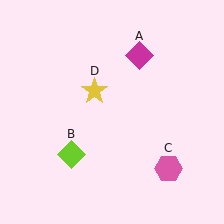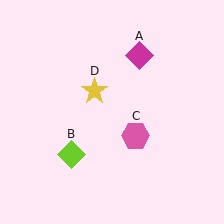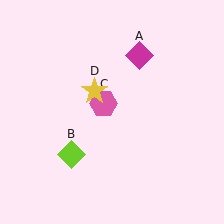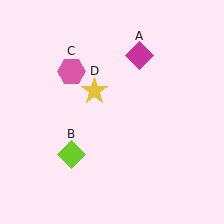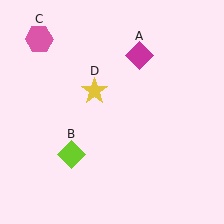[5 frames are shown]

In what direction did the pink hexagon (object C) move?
The pink hexagon (object C) moved up and to the left.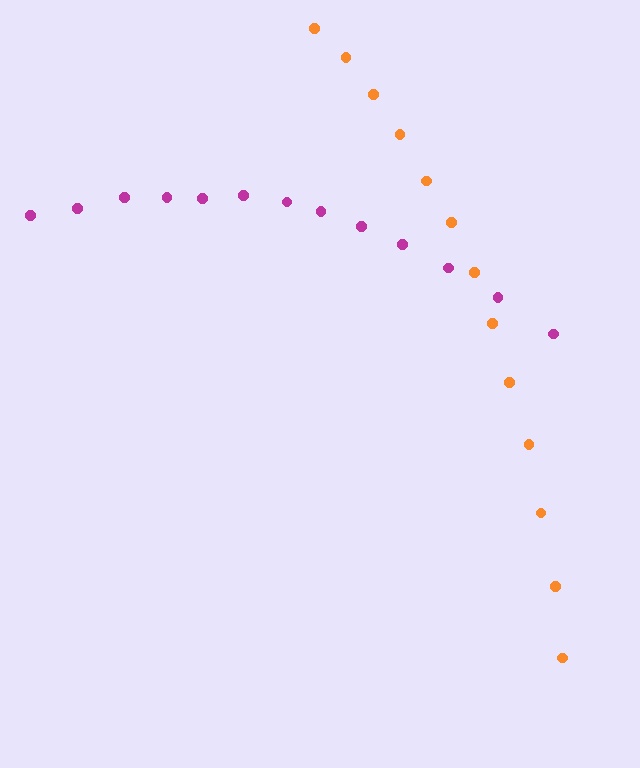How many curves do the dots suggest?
There are 2 distinct paths.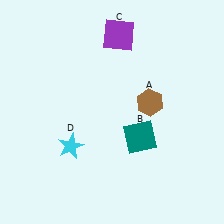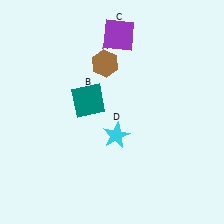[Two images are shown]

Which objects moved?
The objects that moved are: the brown hexagon (A), the teal square (B), the cyan star (D).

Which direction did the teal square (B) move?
The teal square (B) moved left.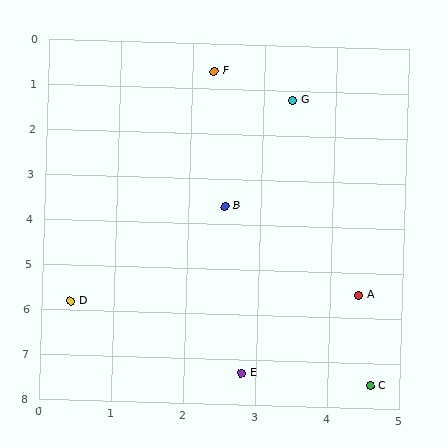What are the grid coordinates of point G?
Point G is at approximately (3.4, 1.2).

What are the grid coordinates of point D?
Point D is at approximately (0.4, 5.8).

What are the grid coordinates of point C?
Point C is at approximately (4.6, 7.5).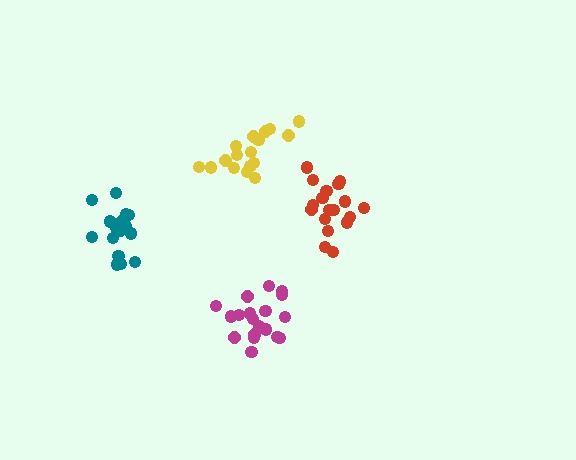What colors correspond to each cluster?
The clusters are colored: red, magenta, yellow, teal.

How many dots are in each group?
Group 1: 19 dots, Group 2: 19 dots, Group 3: 17 dots, Group 4: 17 dots (72 total).